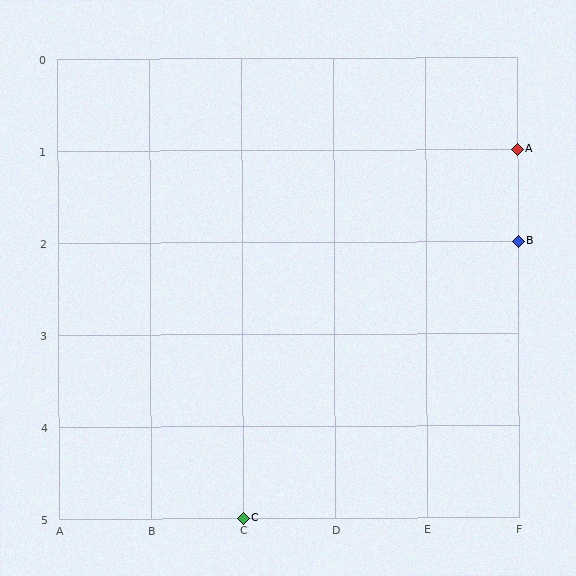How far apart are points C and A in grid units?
Points C and A are 3 columns and 4 rows apart (about 5.0 grid units diagonally).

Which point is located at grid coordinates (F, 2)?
Point B is at (F, 2).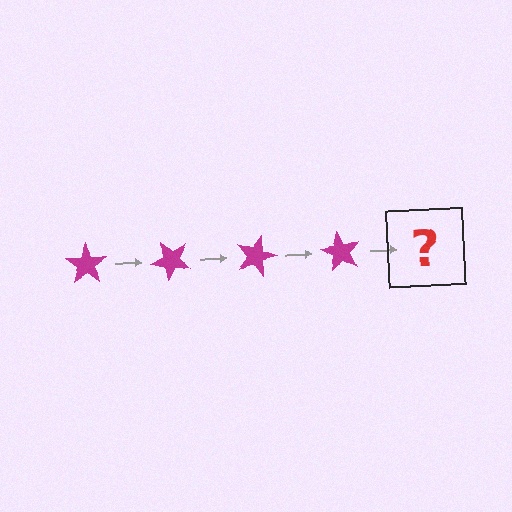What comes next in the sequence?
The next element should be a magenta star rotated 180 degrees.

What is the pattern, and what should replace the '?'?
The pattern is that the star rotates 45 degrees each step. The '?' should be a magenta star rotated 180 degrees.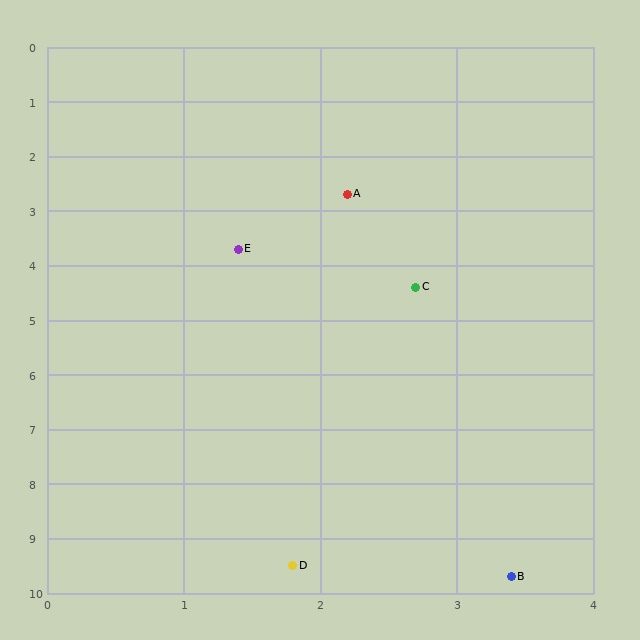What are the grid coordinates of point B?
Point B is at approximately (3.4, 9.7).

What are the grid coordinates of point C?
Point C is at approximately (2.7, 4.4).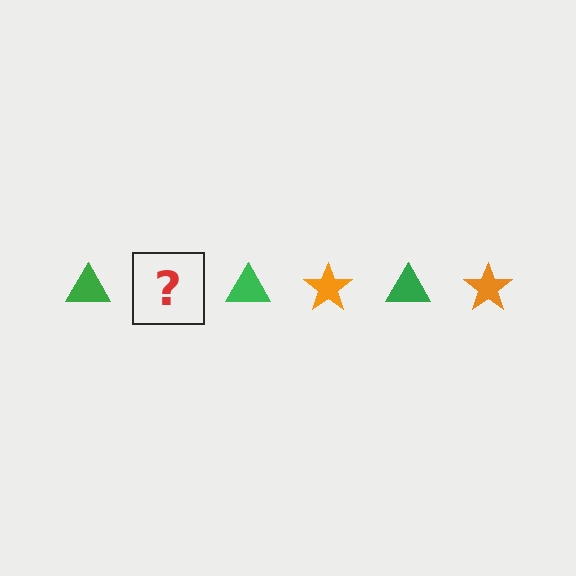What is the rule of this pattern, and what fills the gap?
The rule is that the pattern alternates between green triangle and orange star. The gap should be filled with an orange star.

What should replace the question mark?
The question mark should be replaced with an orange star.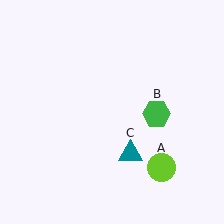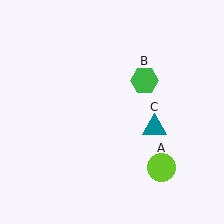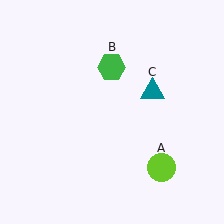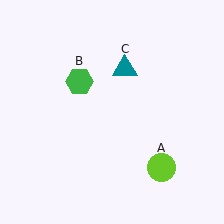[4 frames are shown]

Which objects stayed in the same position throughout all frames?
Lime circle (object A) remained stationary.